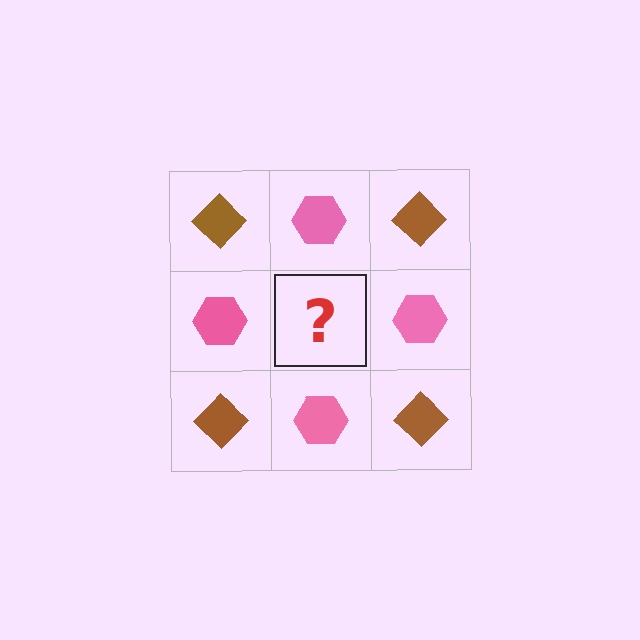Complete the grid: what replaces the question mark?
The question mark should be replaced with a brown diamond.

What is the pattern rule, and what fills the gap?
The rule is that it alternates brown diamond and pink hexagon in a checkerboard pattern. The gap should be filled with a brown diamond.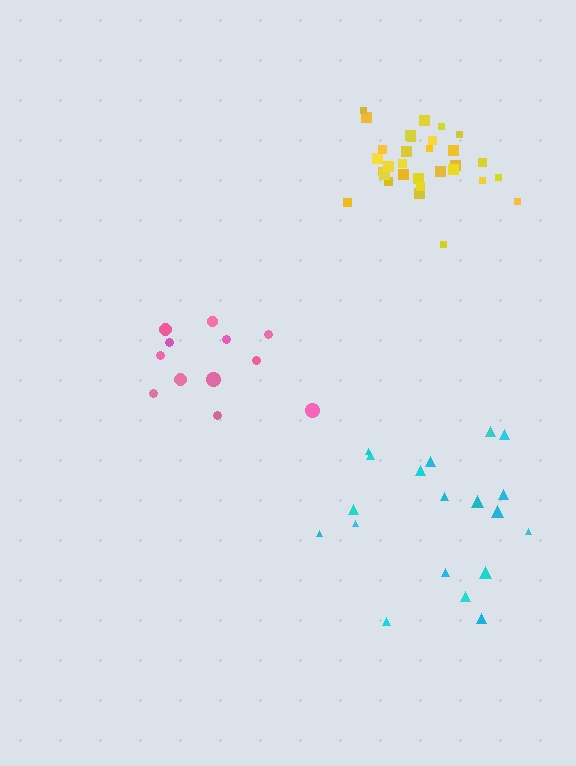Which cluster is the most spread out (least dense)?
Cyan.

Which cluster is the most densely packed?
Yellow.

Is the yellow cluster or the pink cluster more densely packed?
Yellow.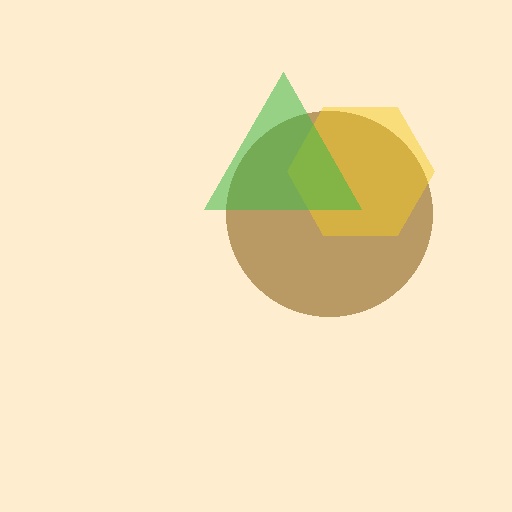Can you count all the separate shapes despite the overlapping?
Yes, there are 3 separate shapes.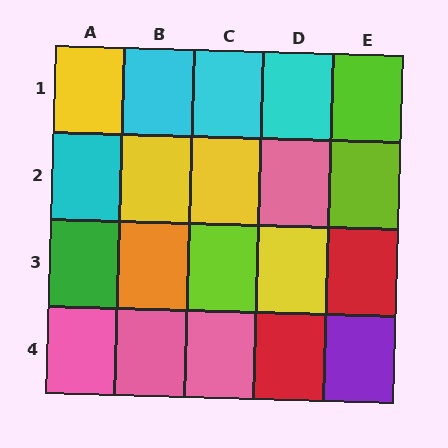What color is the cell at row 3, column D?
Yellow.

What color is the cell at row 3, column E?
Red.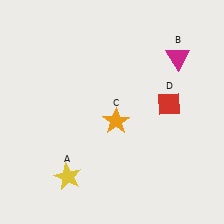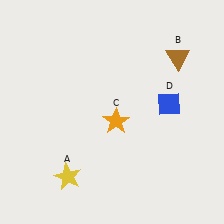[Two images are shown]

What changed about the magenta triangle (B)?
In Image 1, B is magenta. In Image 2, it changed to brown.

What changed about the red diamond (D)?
In Image 1, D is red. In Image 2, it changed to blue.